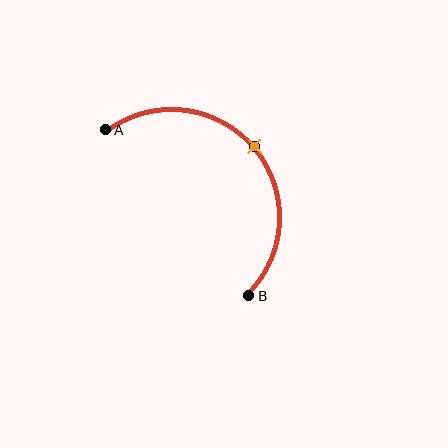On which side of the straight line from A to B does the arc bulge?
The arc bulges above and to the right of the straight line connecting A and B.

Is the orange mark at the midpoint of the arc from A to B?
Yes. The orange mark lies on the arc at equal arc-length from both A and B — it is the arc midpoint.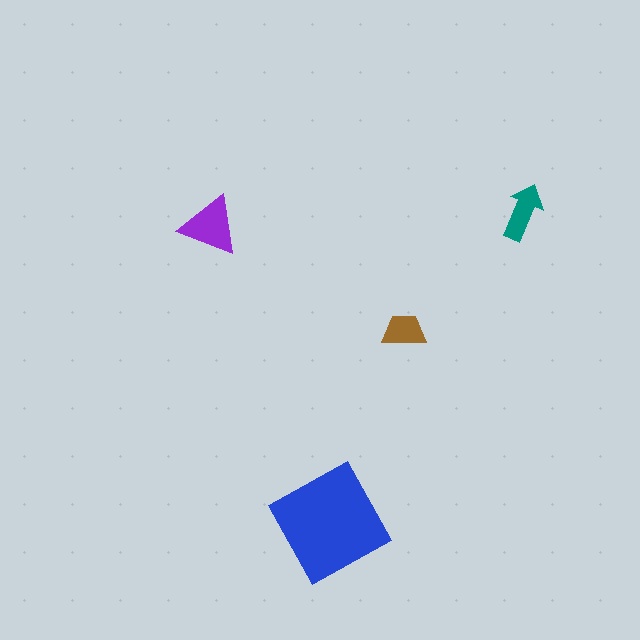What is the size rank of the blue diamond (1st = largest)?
1st.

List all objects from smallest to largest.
The brown trapezoid, the teal arrow, the purple triangle, the blue diamond.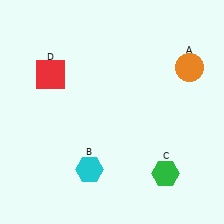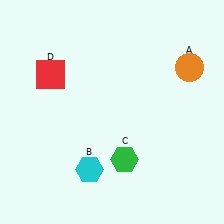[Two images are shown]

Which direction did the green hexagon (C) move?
The green hexagon (C) moved left.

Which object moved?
The green hexagon (C) moved left.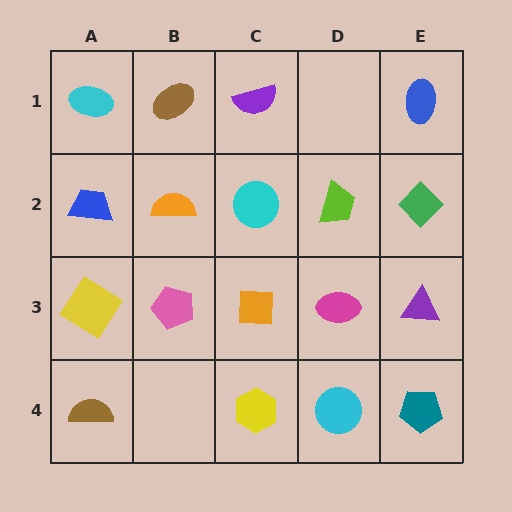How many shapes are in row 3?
5 shapes.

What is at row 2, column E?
A green diamond.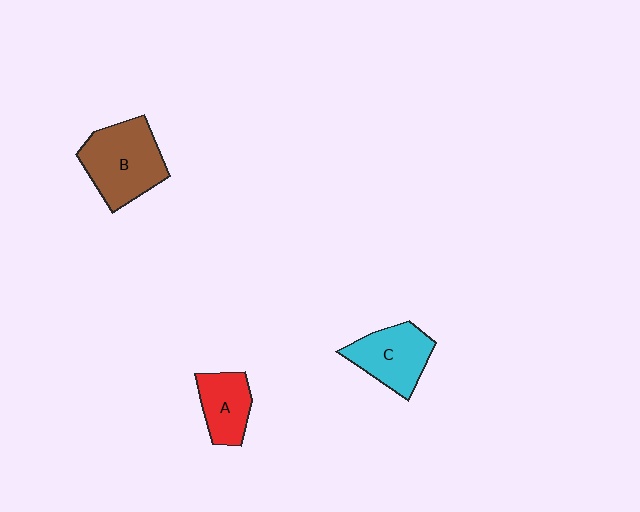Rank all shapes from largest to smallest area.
From largest to smallest: B (brown), C (cyan), A (red).